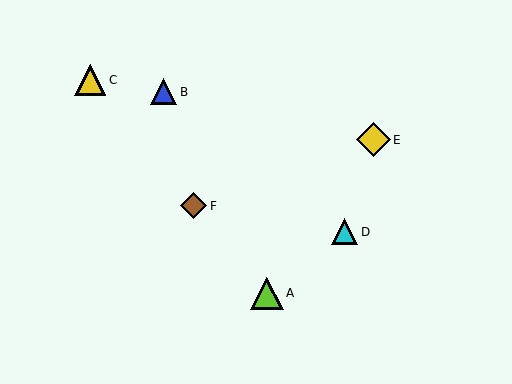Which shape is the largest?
The yellow diamond (labeled E) is the largest.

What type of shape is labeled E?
Shape E is a yellow diamond.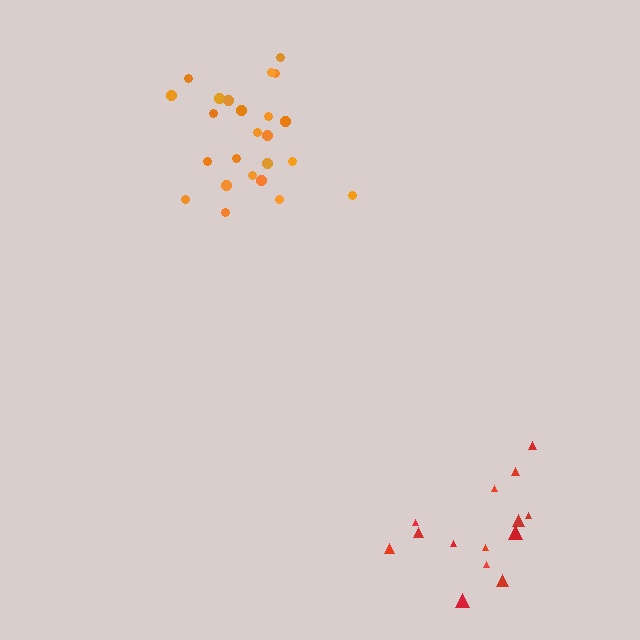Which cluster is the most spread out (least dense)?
Red.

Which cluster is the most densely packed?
Orange.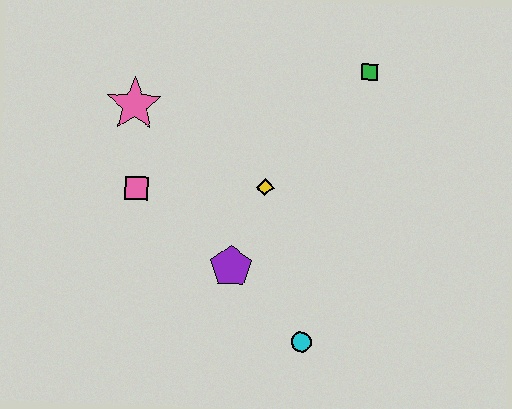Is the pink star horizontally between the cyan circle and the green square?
No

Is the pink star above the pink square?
Yes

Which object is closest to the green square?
The yellow diamond is closest to the green square.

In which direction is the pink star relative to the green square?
The pink star is to the left of the green square.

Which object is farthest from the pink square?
The green square is farthest from the pink square.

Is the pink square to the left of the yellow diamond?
Yes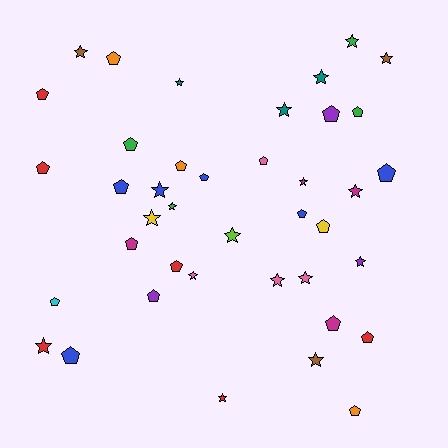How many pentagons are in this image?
There are 21 pentagons.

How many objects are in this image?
There are 40 objects.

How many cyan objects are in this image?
There is 1 cyan object.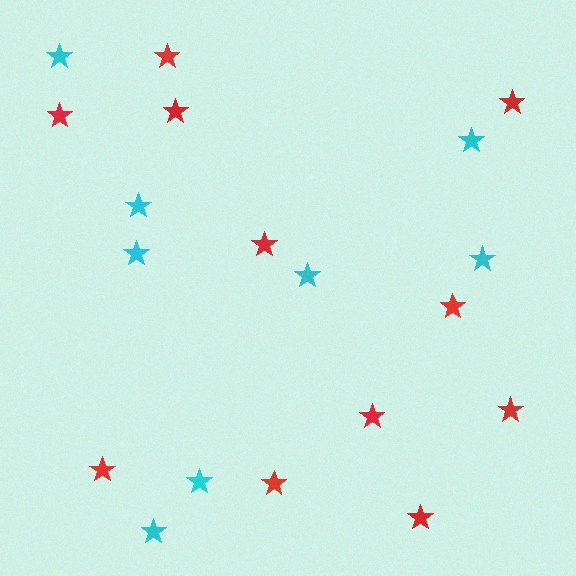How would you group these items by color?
There are 2 groups: one group of red stars (11) and one group of cyan stars (8).